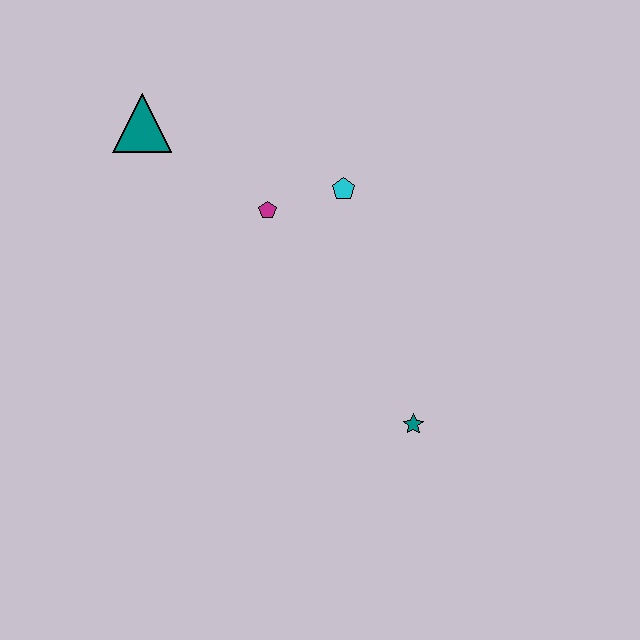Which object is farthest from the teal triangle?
The teal star is farthest from the teal triangle.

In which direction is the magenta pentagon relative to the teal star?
The magenta pentagon is above the teal star.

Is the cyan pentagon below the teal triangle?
Yes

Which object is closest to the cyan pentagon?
The magenta pentagon is closest to the cyan pentagon.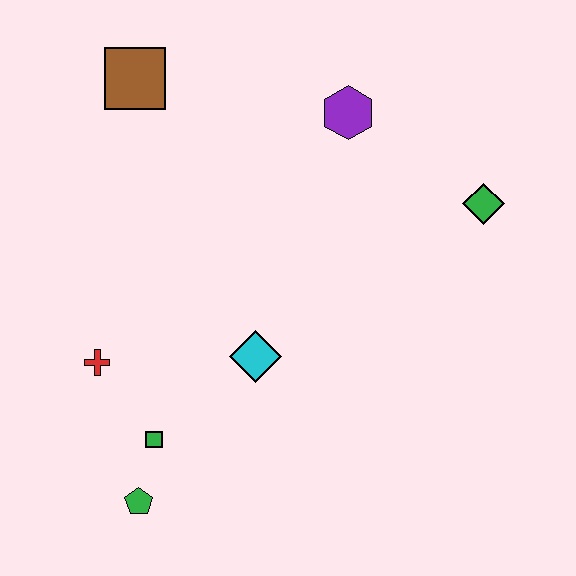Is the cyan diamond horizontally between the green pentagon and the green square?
No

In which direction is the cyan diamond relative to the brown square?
The cyan diamond is below the brown square.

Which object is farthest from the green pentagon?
The green diamond is farthest from the green pentagon.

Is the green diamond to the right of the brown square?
Yes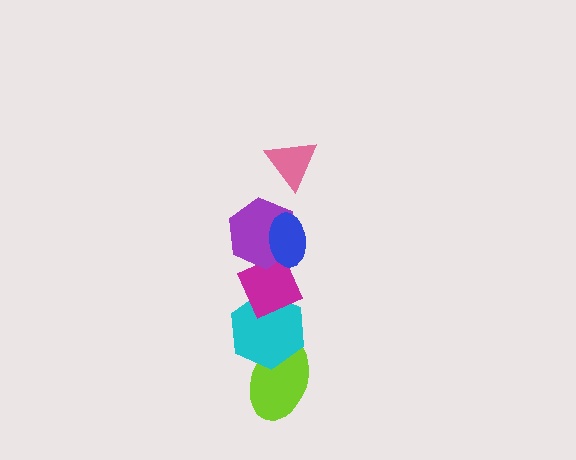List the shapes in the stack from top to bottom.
From top to bottom: the pink triangle, the blue ellipse, the purple hexagon, the magenta diamond, the cyan hexagon, the lime ellipse.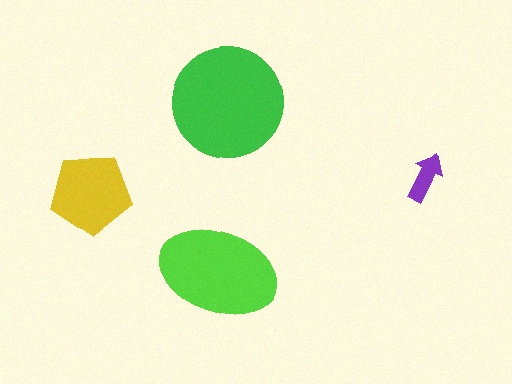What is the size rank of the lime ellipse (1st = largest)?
2nd.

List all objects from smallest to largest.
The purple arrow, the yellow pentagon, the lime ellipse, the green circle.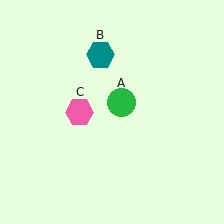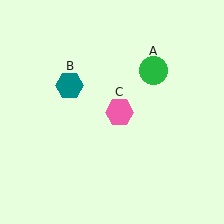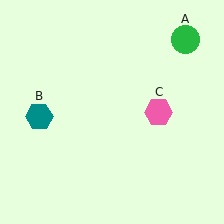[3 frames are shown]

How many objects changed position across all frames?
3 objects changed position: green circle (object A), teal hexagon (object B), pink hexagon (object C).